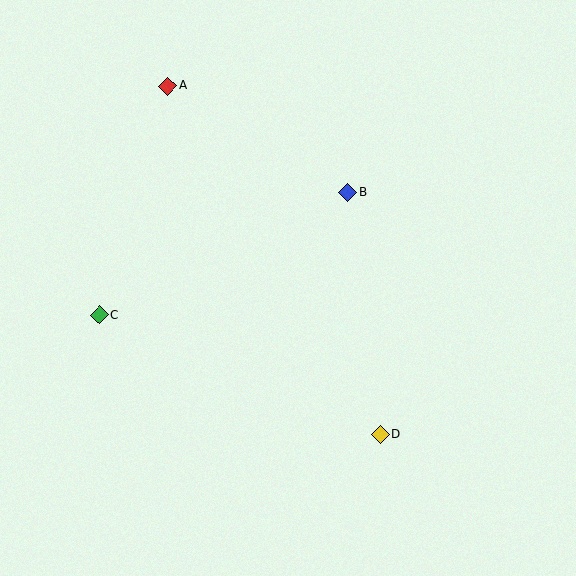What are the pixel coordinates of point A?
Point A is at (168, 86).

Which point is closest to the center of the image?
Point B at (347, 192) is closest to the center.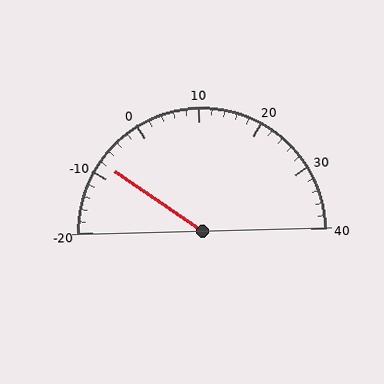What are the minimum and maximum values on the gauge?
The gauge ranges from -20 to 40.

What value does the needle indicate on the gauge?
The needle indicates approximately -8.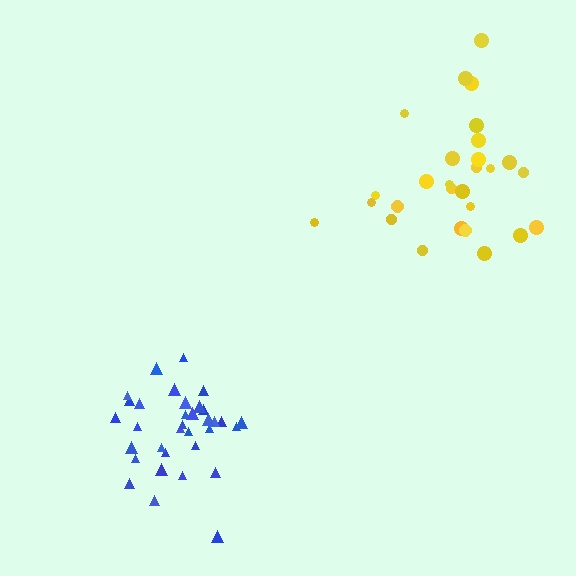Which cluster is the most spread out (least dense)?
Yellow.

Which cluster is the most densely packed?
Blue.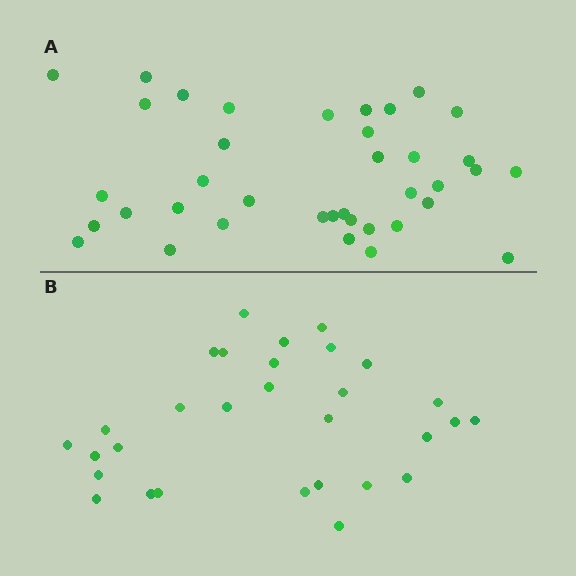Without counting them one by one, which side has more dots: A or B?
Region A (the top region) has more dots.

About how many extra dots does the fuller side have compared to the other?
Region A has roughly 8 or so more dots than region B.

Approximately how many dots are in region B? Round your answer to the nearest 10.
About 30 dots.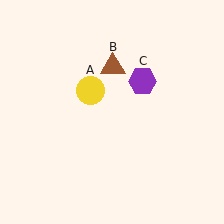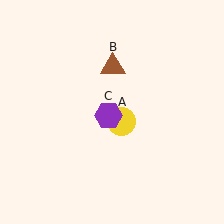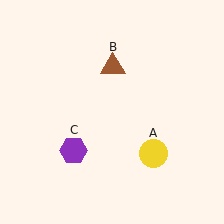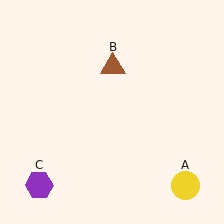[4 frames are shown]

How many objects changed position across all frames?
2 objects changed position: yellow circle (object A), purple hexagon (object C).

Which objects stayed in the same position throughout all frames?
Brown triangle (object B) remained stationary.